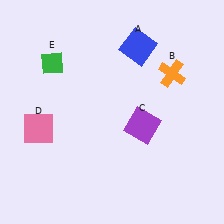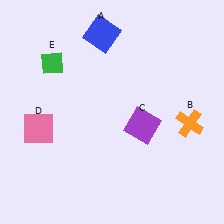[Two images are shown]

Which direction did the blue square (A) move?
The blue square (A) moved left.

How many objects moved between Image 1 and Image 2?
2 objects moved between the two images.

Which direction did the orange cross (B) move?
The orange cross (B) moved down.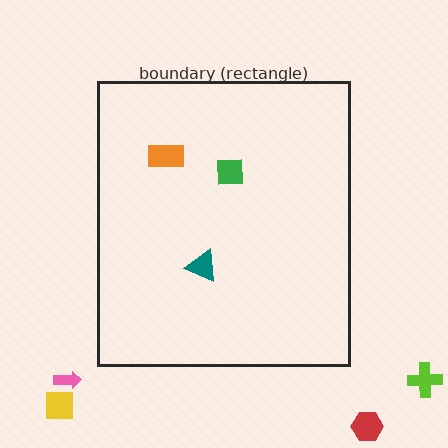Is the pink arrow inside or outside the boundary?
Outside.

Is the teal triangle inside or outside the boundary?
Inside.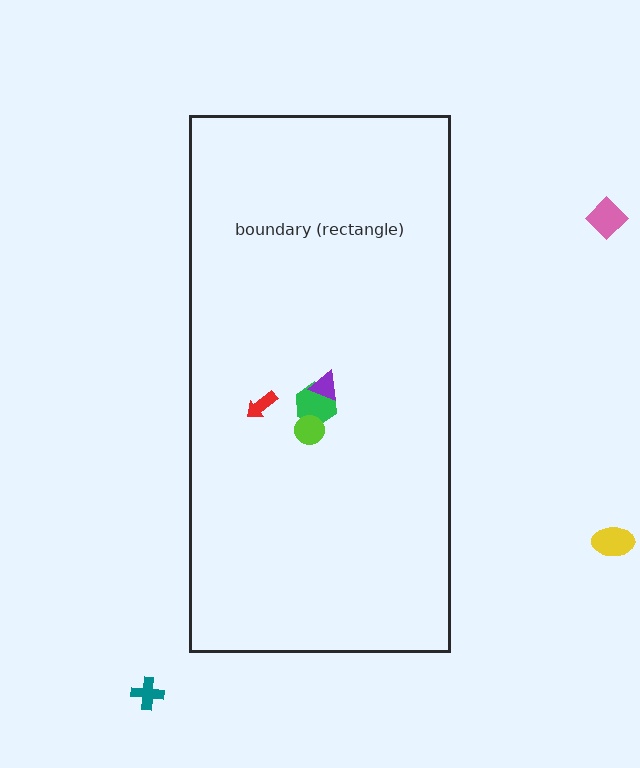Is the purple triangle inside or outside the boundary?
Inside.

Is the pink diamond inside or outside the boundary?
Outside.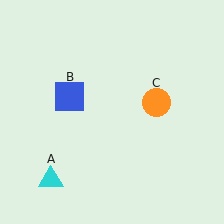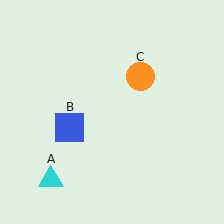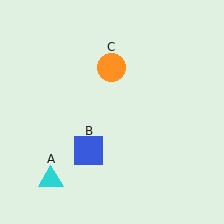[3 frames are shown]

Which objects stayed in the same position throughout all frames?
Cyan triangle (object A) remained stationary.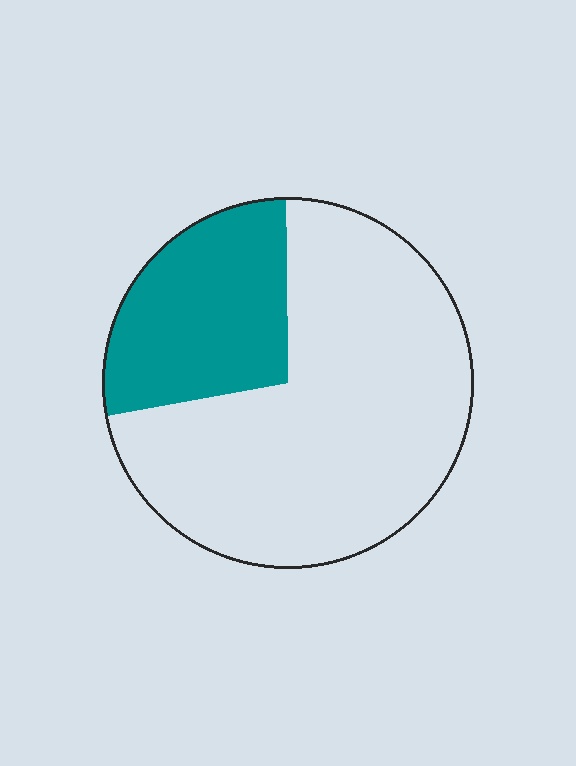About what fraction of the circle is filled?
About one quarter (1/4).